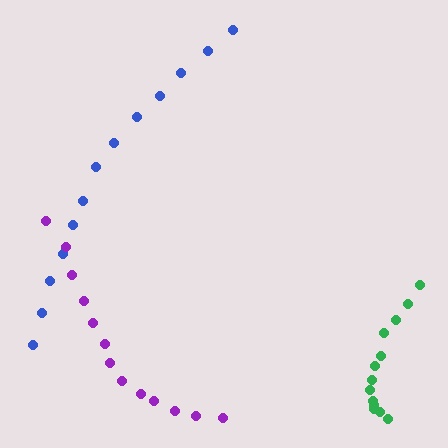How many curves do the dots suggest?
There are 3 distinct paths.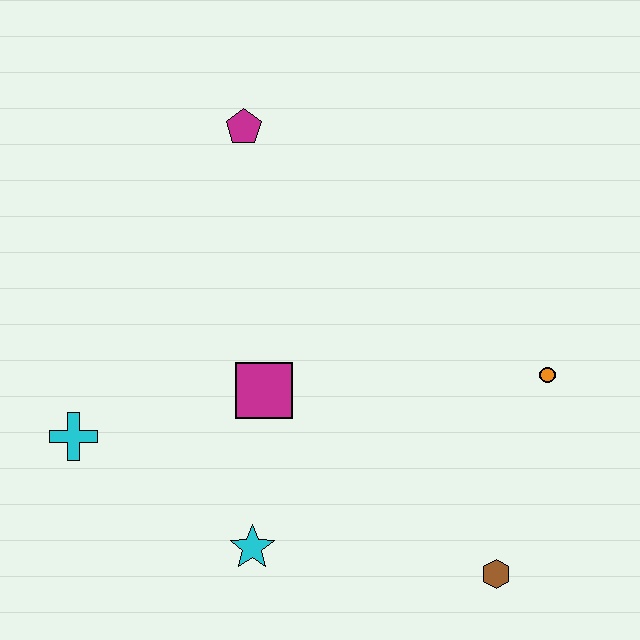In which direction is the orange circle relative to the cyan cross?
The orange circle is to the right of the cyan cross.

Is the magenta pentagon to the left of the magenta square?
Yes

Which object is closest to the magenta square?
The cyan star is closest to the magenta square.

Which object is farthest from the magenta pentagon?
The brown hexagon is farthest from the magenta pentagon.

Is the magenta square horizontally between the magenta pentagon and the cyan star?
No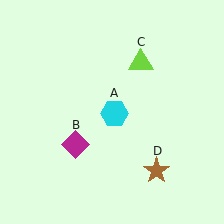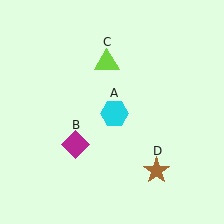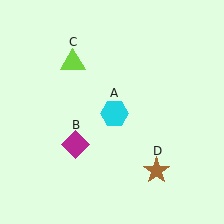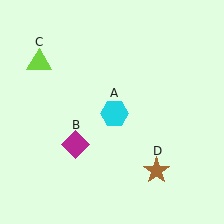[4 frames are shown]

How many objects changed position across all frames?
1 object changed position: lime triangle (object C).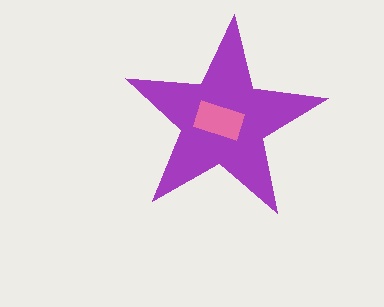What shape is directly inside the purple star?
The pink rectangle.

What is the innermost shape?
The pink rectangle.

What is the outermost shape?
The purple star.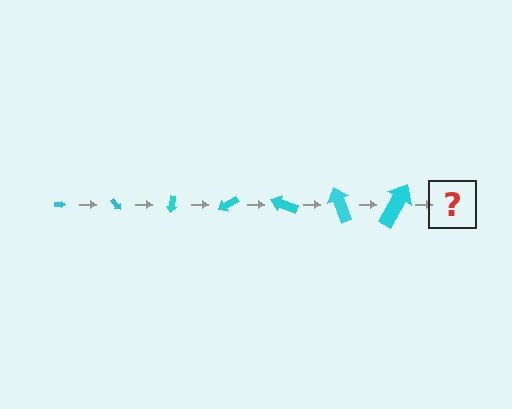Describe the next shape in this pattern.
It should be an arrow, larger than the previous one and rotated 350 degrees from the start.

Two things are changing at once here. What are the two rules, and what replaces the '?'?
The two rules are that the arrow grows larger each step and it rotates 50 degrees each step. The '?' should be an arrow, larger than the previous one and rotated 350 degrees from the start.